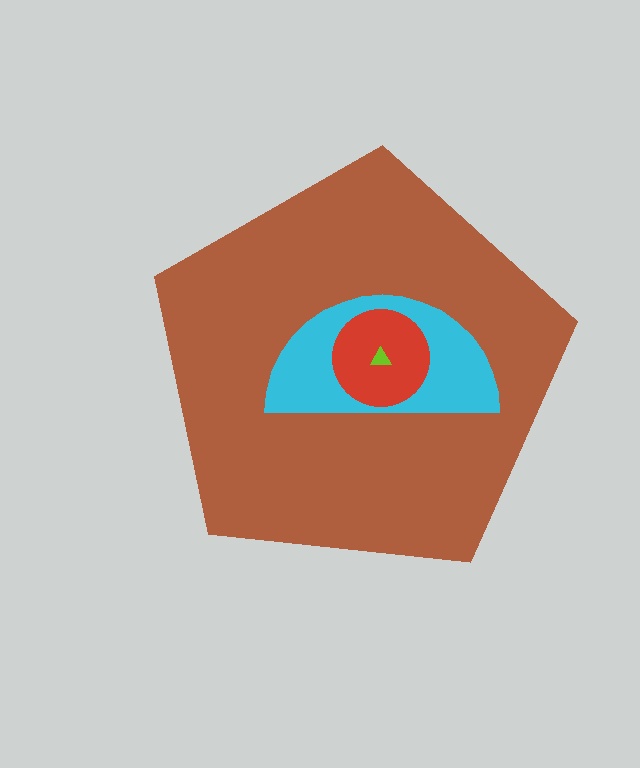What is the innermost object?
The lime triangle.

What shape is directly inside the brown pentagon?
The cyan semicircle.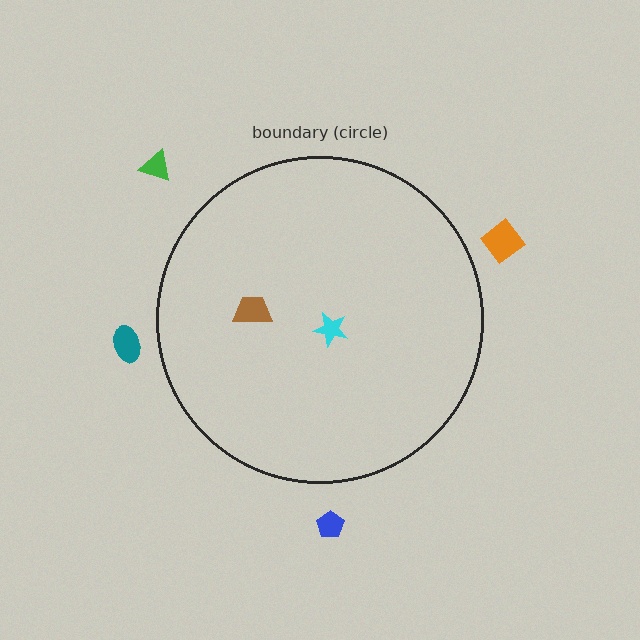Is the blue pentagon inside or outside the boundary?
Outside.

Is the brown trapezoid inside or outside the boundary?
Inside.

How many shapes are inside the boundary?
2 inside, 4 outside.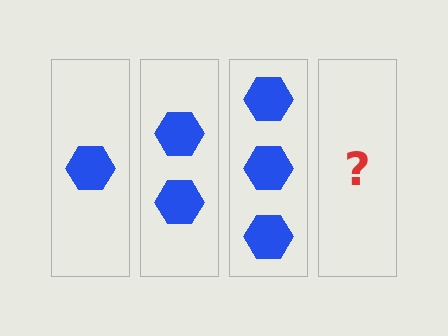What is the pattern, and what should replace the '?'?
The pattern is that each step adds one more hexagon. The '?' should be 4 hexagons.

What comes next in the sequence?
The next element should be 4 hexagons.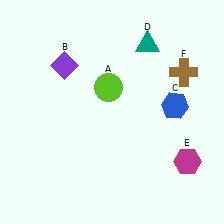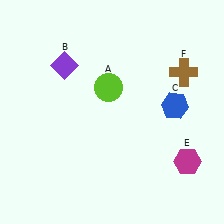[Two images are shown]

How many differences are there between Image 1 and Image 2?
There is 1 difference between the two images.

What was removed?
The teal triangle (D) was removed in Image 2.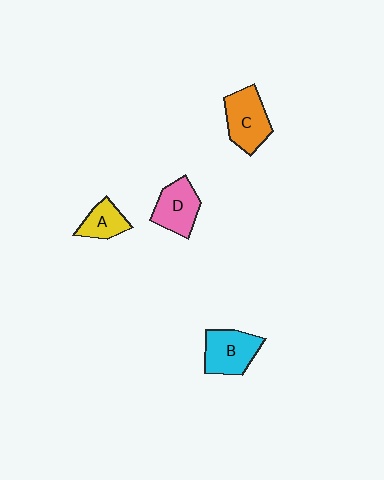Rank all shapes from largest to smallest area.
From largest to smallest: C (orange), B (cyan), D (pink), A (yellow).